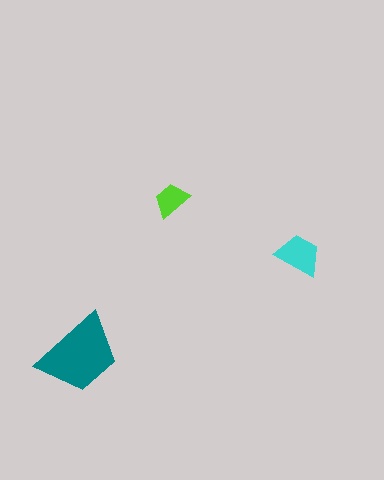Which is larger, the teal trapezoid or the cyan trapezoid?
The teal one.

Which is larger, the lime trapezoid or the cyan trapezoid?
The cyan one.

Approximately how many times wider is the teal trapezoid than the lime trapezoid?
About 2.5 times wider.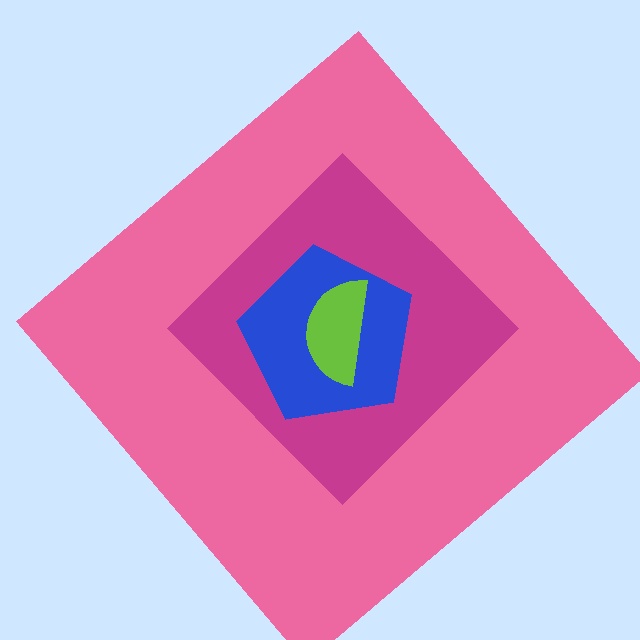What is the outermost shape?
The pink diamond.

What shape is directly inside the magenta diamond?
The blue pentagon.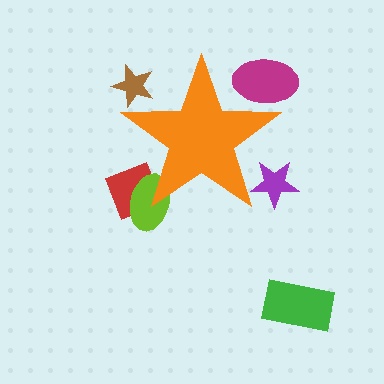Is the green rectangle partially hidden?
No, the green rectangle is fully visible.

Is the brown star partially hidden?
Yes, the brown star is partially hidden behind the orange star.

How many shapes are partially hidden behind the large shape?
5 shapes are partially hidden.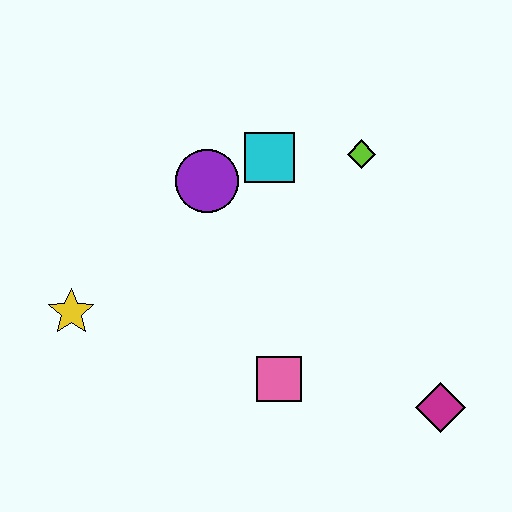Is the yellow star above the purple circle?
No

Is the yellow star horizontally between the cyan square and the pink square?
No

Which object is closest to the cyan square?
The purple circle is closest to the cyan square.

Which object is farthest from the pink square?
The lime diamond is farthest from the pink square.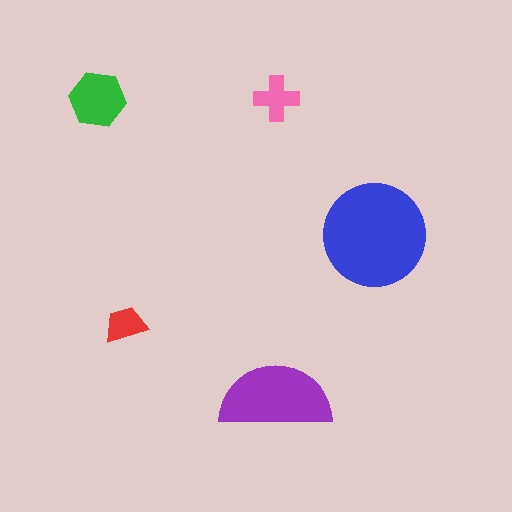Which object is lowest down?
The purple semicircle is bottommost.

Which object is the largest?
The blue circle.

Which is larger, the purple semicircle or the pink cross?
The purple semicircle.